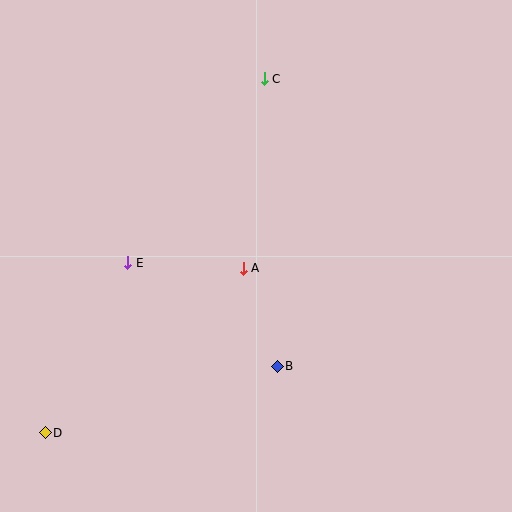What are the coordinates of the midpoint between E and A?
The midpoint between E and A is at (186, 266).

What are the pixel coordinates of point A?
Point A is at (243, 268).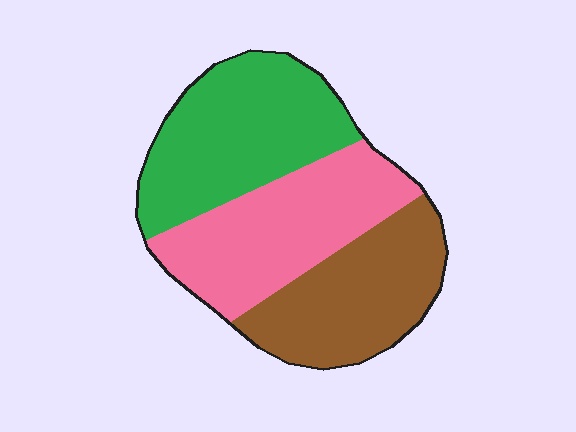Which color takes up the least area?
Brown, at roughly 30%.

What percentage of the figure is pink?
Pink covers 34% of the figure.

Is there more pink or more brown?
Pink.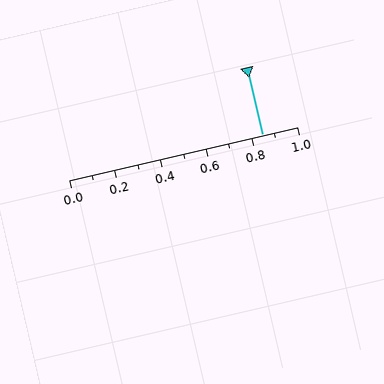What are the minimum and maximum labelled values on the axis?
The axis runs from 0.0 to 1.0.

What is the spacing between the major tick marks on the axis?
The major ticks are spaced 0.2 apart.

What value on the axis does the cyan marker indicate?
The marker indicates approximately 0.85.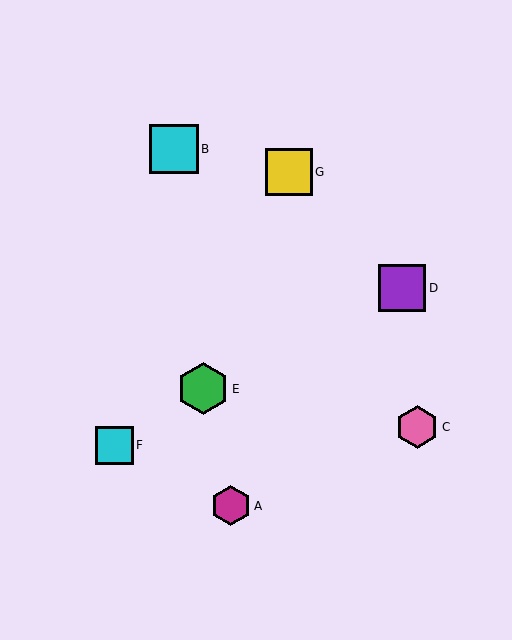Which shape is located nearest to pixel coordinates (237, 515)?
The magenta hexagon (labeled A) at (231, 506) is nearest to that location.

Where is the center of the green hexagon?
The center of the green hexagon is at (203, 389).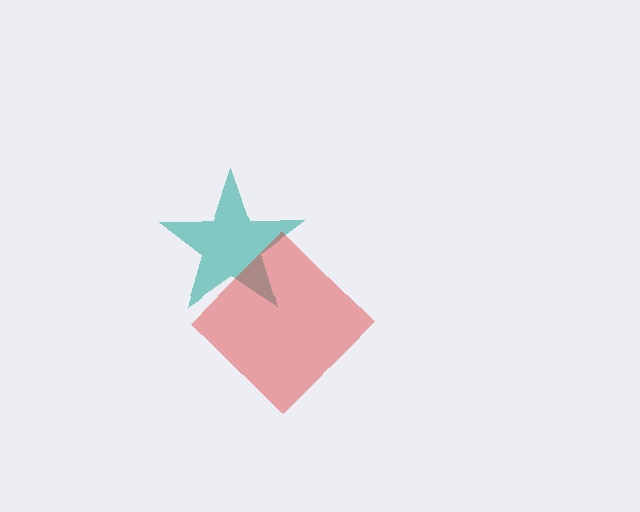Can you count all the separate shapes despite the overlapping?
Yes, there are 2 separate shapes.